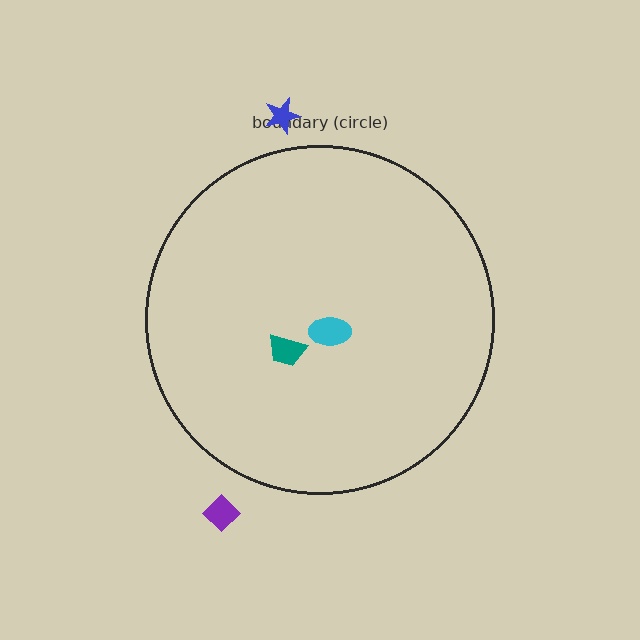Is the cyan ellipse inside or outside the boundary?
Inside.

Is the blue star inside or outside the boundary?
Outside.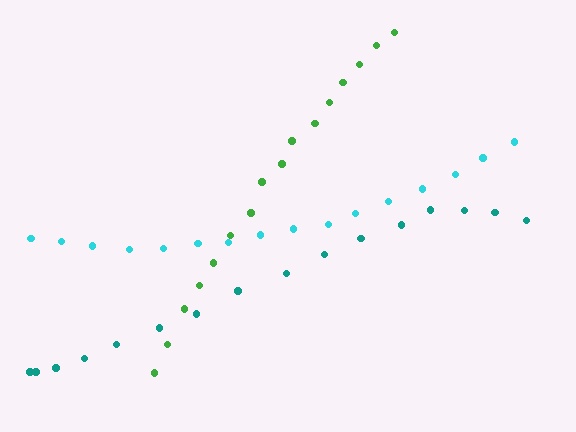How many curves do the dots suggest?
There are 3 distinct paths.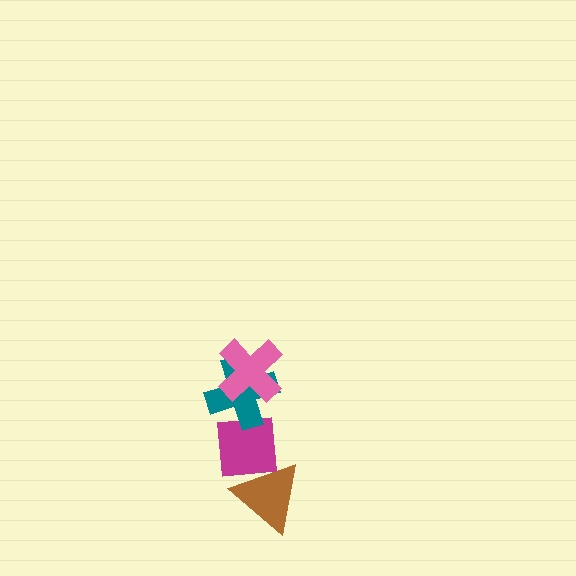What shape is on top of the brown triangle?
The magenta square is on top of the brown triangle.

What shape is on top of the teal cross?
The pink cross is on top of the teal cross.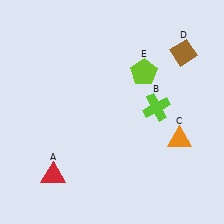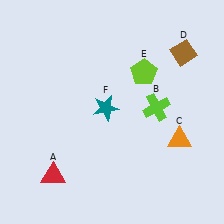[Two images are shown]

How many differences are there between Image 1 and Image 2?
There is 1 difference between the two images.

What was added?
A teal star (F) was added in Image 2.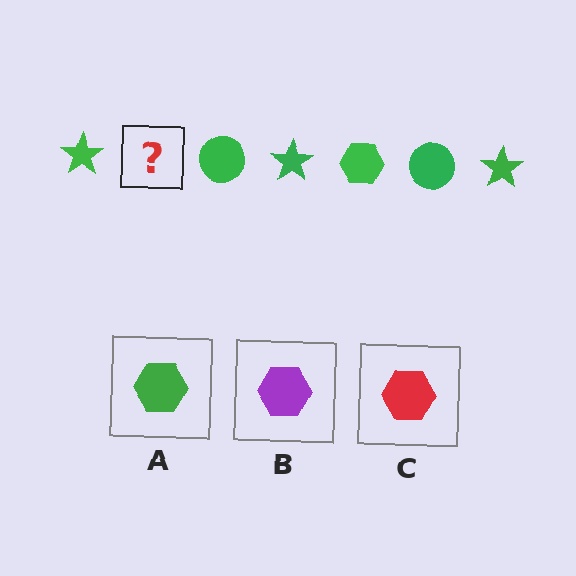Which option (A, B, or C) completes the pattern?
A.